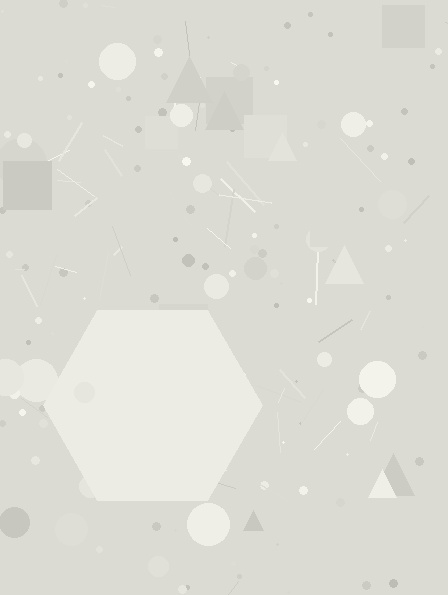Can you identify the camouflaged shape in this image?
The camouflaged shape is a hexagon.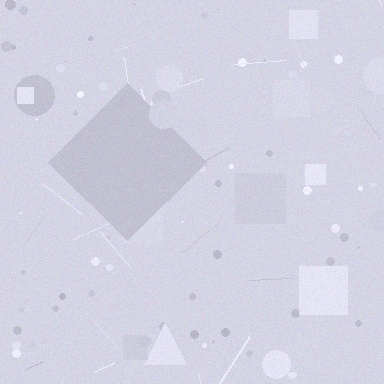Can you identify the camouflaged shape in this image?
The camouflaged shape is a diamond.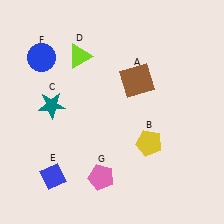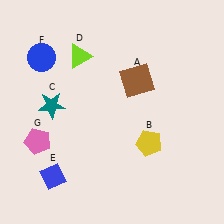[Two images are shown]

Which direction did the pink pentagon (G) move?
The pink pentagon (G) moved left.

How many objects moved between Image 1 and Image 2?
1 object moved between the two images.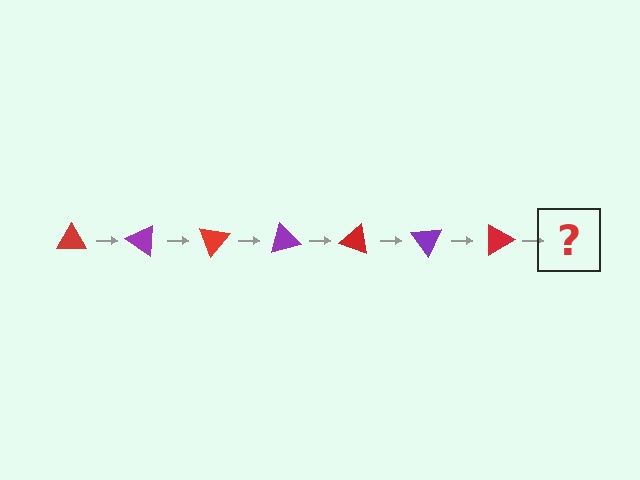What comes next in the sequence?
The next element should be a purple triangle, rotated 245 degrees from the start.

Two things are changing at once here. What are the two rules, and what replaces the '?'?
The two rules are that it rotates 35 degrees each step and the color cycles through red and purple. The '?' should be a purple triangle, rotated 245 degrees from the start.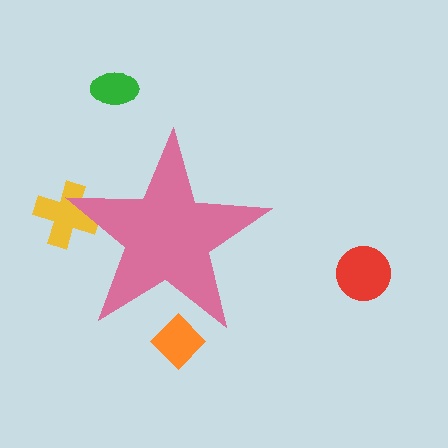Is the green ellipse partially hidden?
No, the green ellipse is fully visible.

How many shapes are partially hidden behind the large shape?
2 shapes are partially hidden.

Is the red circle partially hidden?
No, the red circle is fully visible.